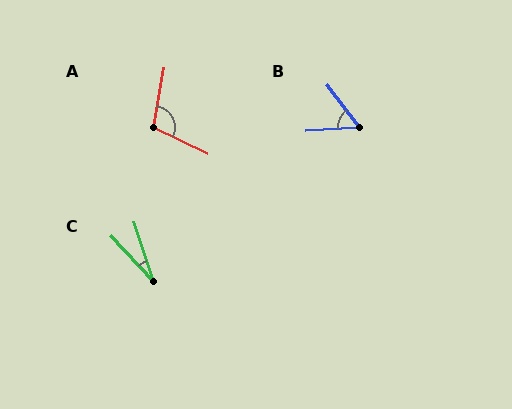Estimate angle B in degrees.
Approximately 56 degrees.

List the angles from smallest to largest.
C (25°), B (56°), A (106°).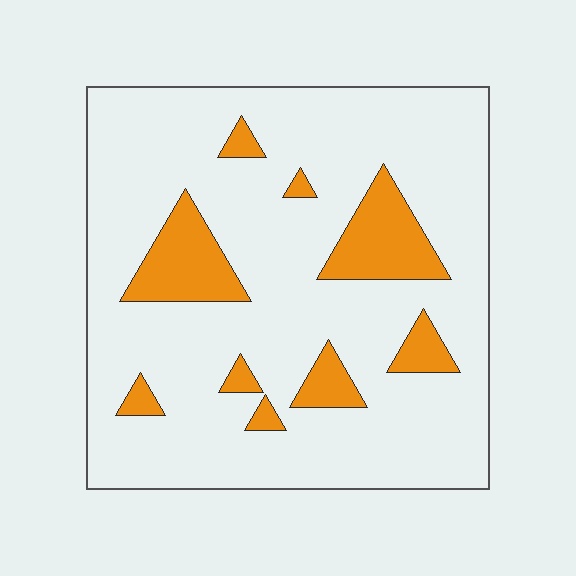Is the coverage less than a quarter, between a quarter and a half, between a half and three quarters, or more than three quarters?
Less than a quarter.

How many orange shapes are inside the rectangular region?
9.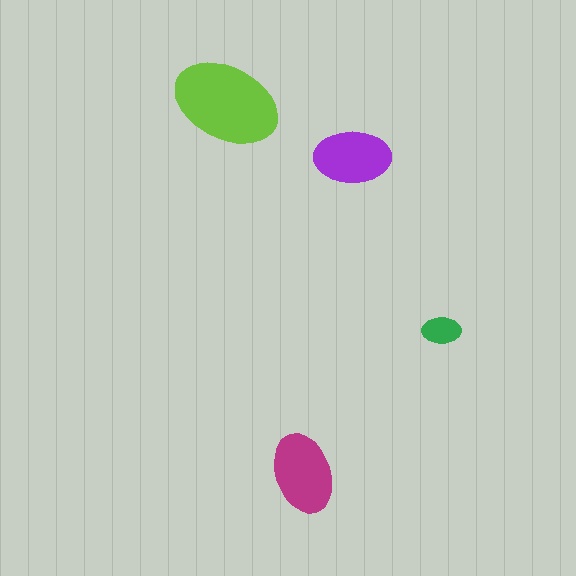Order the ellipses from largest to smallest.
the lime one, the magenta one, the purple one, the green one.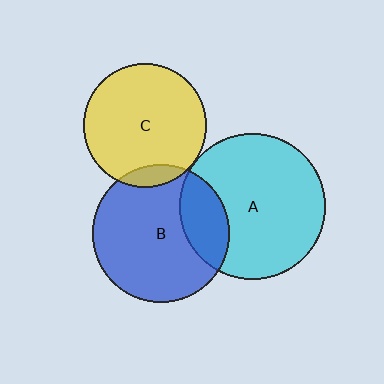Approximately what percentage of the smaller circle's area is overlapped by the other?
Approximately 5%.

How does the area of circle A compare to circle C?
Approximately 1.4 times.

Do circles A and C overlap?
Yes.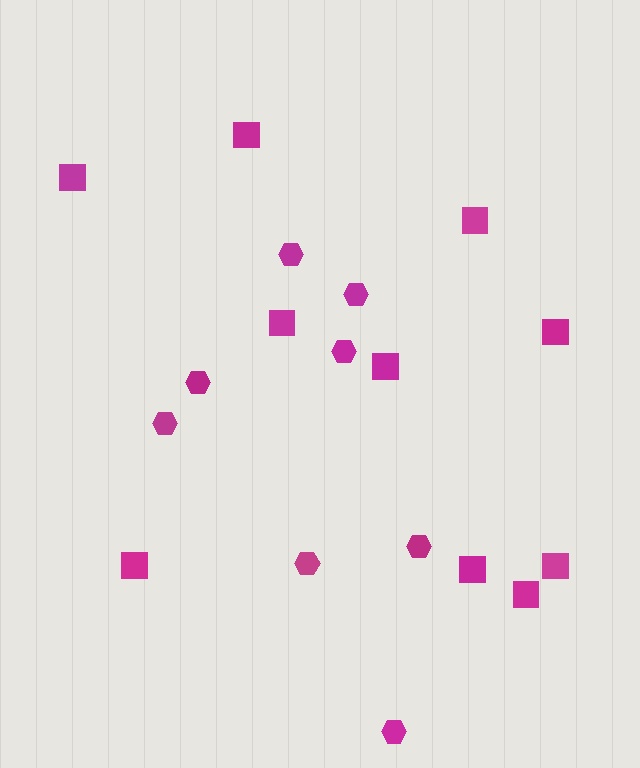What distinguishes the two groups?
There are 2 groups: one group of squares (10) and one group of hexagons (8).